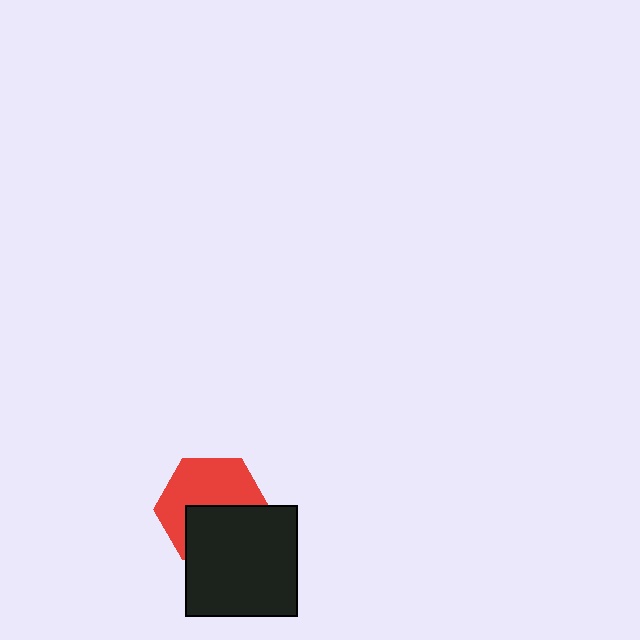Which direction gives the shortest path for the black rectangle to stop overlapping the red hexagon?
Moving down gives the shortest separation.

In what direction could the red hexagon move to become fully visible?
The red hexagon could move up. That would shift it out from behind the black rectangle entirely.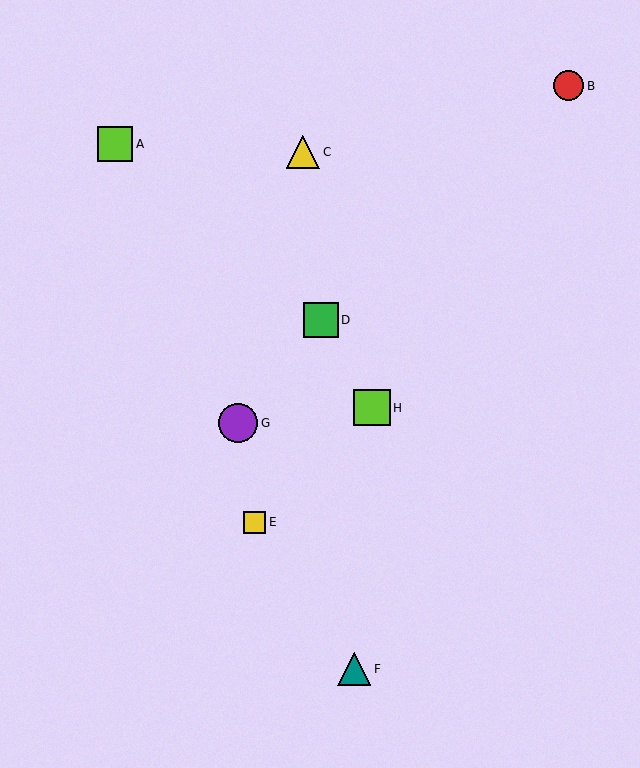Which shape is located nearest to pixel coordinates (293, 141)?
The yellow triangle (labeled C) at (303, 152) is nearest to that location.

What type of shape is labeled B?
Shape B is a red circle.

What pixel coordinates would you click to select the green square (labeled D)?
Click at (321, 320) to select the green square D.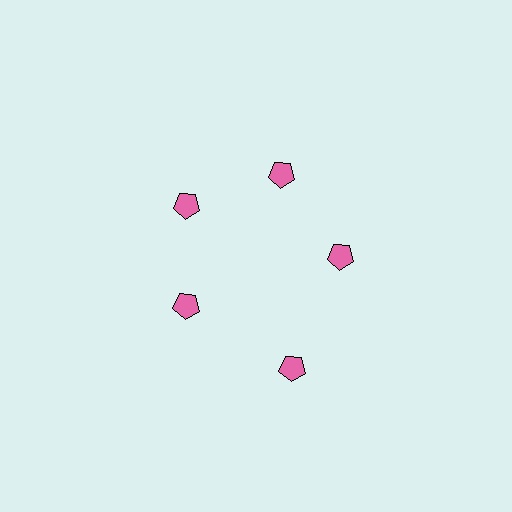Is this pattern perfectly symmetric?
No. The 5 pink pentagons are arranged in a ring, but one element near the 5 o'clock position is pushed outward from the center, breaking the 5-fold rotational symmetry.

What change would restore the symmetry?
The symmetry would be restored by moving it inward, back onto the ring so that all 5 pentagons sit at equal angles and equal distance from the center.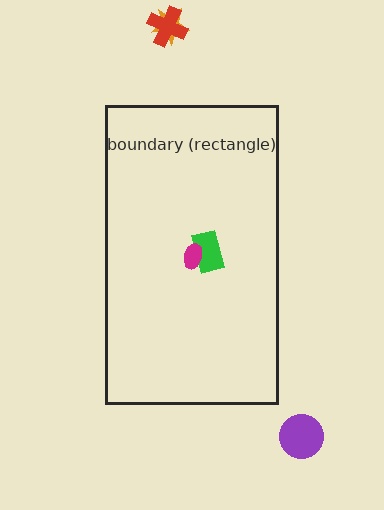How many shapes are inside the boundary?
2 inside, 3 outside.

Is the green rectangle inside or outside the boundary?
Inside.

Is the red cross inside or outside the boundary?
Outside.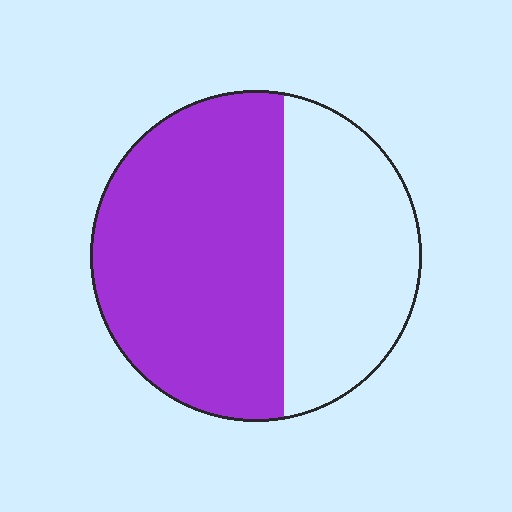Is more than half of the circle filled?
Yes.